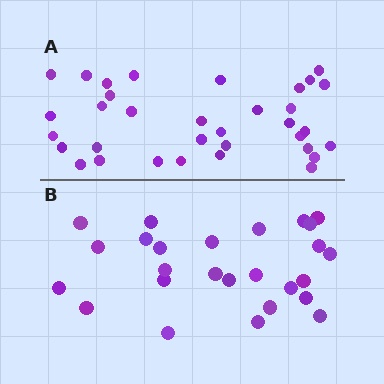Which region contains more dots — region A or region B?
Region A (the top region) has more dots.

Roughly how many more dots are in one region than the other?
Region A has roughly 8 or so more dots than region B.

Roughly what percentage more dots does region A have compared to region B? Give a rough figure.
About 30% more.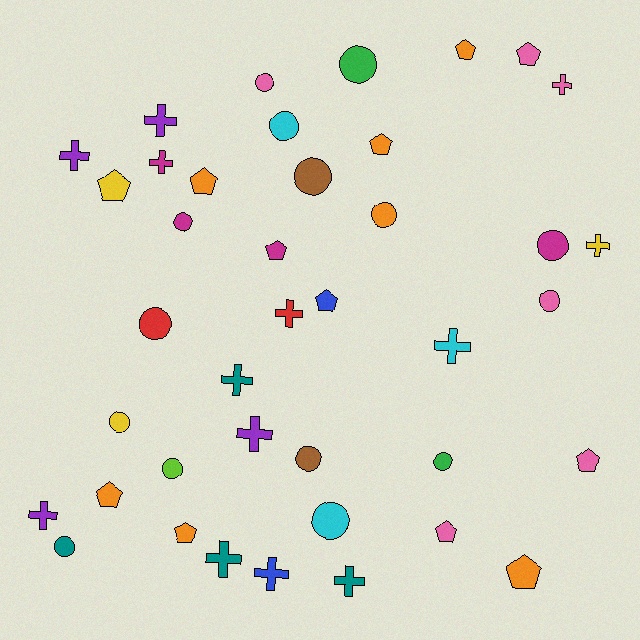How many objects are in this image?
There are 40 objects.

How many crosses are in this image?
There are 13 crosses.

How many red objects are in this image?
There are 2 red objects.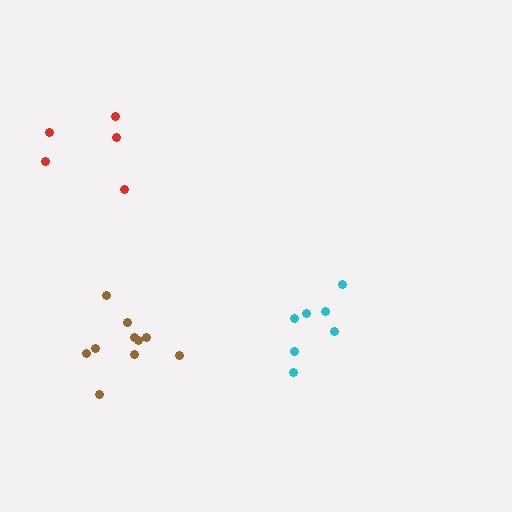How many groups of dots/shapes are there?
There are 3 groups.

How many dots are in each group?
Group 1: 7 dots, Group 2: 10 dots, Group 3: 5 dots (22 total).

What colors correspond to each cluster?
The clusters are colored: cyan, brown, red.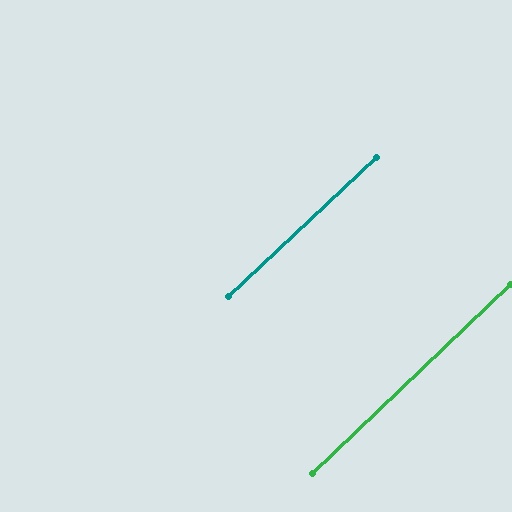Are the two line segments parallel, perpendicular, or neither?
Parallel — their directions differ by only 0.4°.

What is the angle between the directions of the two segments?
Approximately 0 degrees.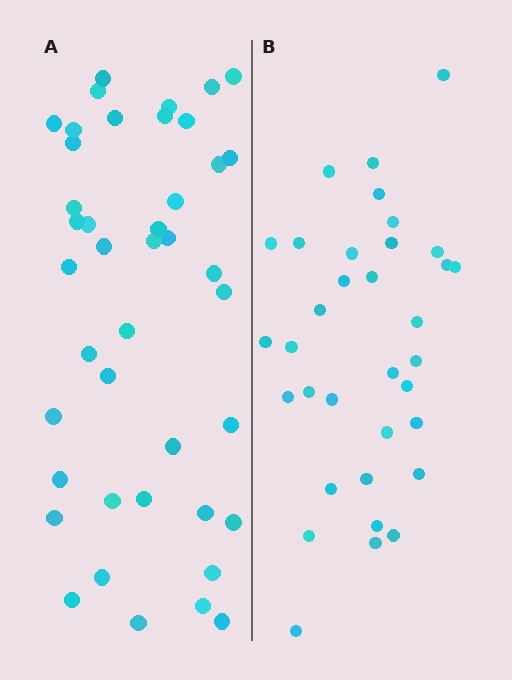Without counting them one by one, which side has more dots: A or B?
Region A (the left region) has more dots.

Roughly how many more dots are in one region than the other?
Region A has roughly 8 or so more dots than region B.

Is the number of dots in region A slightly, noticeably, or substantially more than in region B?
Region A has only slightly more — the two regions are fairly close. The ratio is roughly 1.2 to 1.